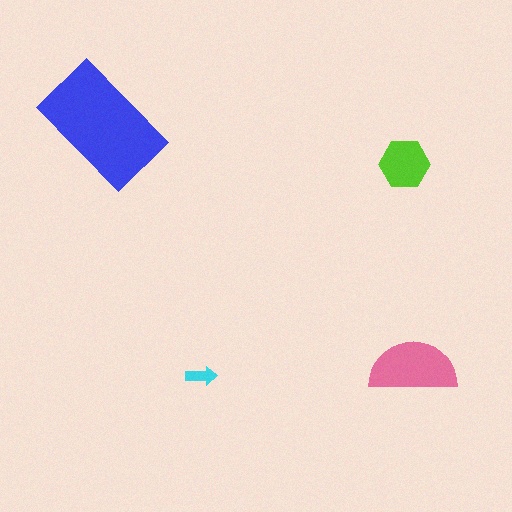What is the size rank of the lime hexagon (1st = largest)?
3rd.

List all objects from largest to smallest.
The blue rectangle, the pink semicircle, the lime hexagon, the cyan arrow.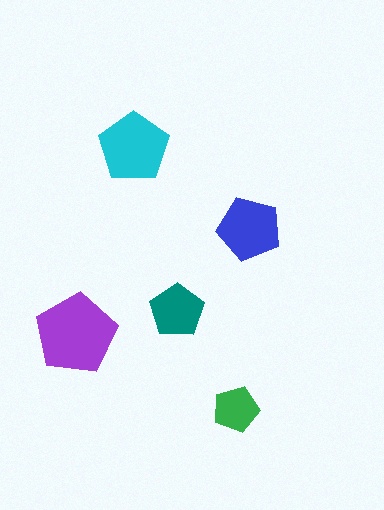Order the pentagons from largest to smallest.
the purple one, the cyan one, the blue one, the teal one, the green one.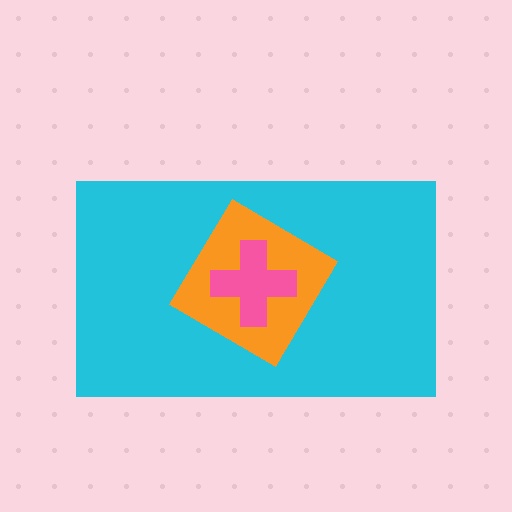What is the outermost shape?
The cyan rectangle.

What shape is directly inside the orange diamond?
The pink cross.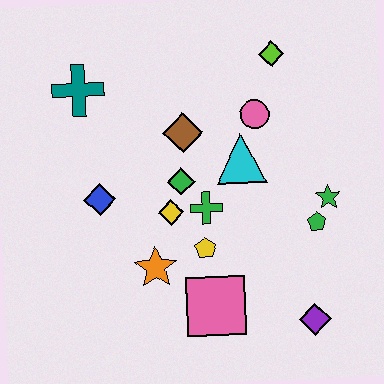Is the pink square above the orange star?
No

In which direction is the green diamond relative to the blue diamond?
The green diamond is to the right of the blue diamond.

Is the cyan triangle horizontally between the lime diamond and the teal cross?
Yes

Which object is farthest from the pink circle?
The purple diamond is farthest from the pink circle.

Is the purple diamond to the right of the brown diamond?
Yes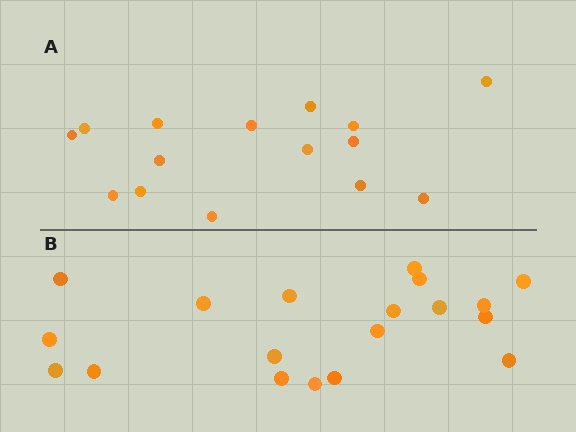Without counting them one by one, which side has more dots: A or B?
Region B (the bottom region) has more dots.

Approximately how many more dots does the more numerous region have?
Region B has about 4 more dots than region A.